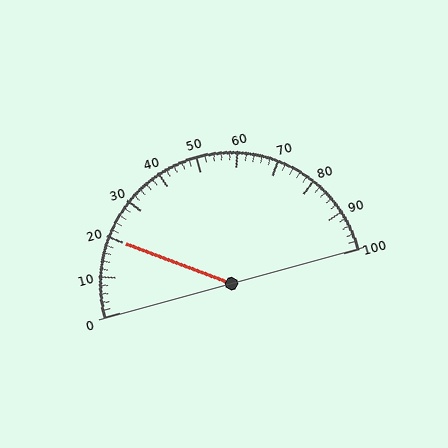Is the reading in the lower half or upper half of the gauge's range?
The reading is in the lower half of the range (0 to 100).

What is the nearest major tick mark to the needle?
The nearest major tick mark is 20.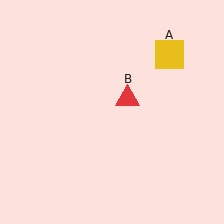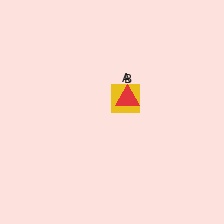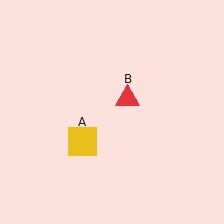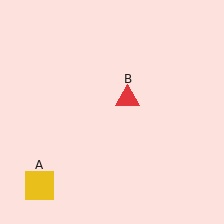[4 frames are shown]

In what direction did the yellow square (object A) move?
The yellow square (object A) moved down and to the left.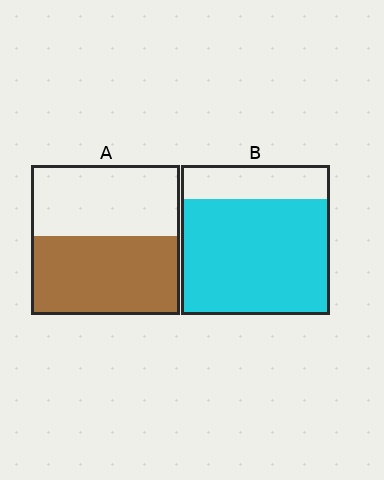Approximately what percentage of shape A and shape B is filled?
A is approximately 55% and B is approximately 75%.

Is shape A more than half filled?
Roughly half.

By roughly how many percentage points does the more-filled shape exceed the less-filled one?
By roughly 25 percentage points (B over A).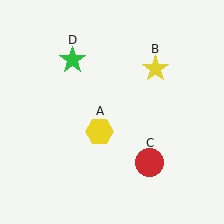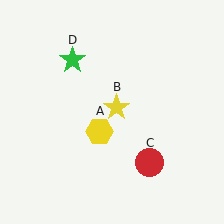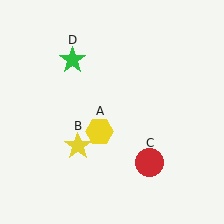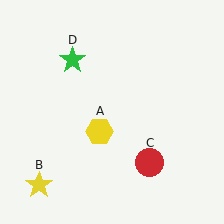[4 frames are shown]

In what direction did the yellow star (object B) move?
The yellow star (object B) moved down and to the left.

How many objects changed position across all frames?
1 object changed position: yellow star (object B).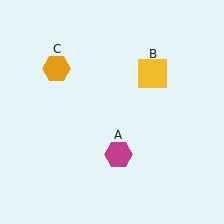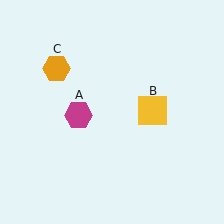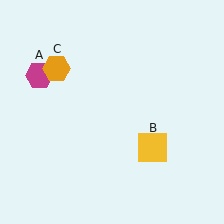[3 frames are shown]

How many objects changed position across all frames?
2 objects changed position: magenta hexagon (object A), yellow square (object B).